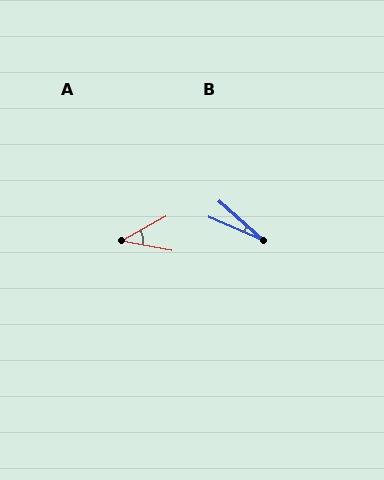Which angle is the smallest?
B, at approximately 19 degrees.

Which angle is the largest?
A, at approximately 40 degrees.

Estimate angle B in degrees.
Approximately 19 degrees.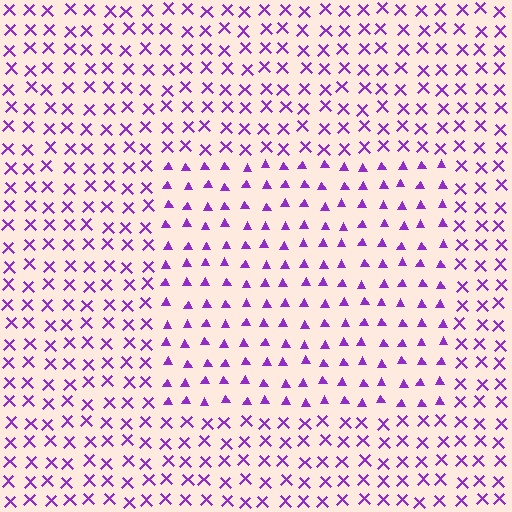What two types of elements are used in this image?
The image uses triangles inside the rectangle region and X marks outside it.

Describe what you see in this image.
The image is filled with small purple elements arranged in a uniform grid. A rectangle-shaped region contains triangles, while the surrounding area contains X marks. The boundary is defined purely by the change in element shape.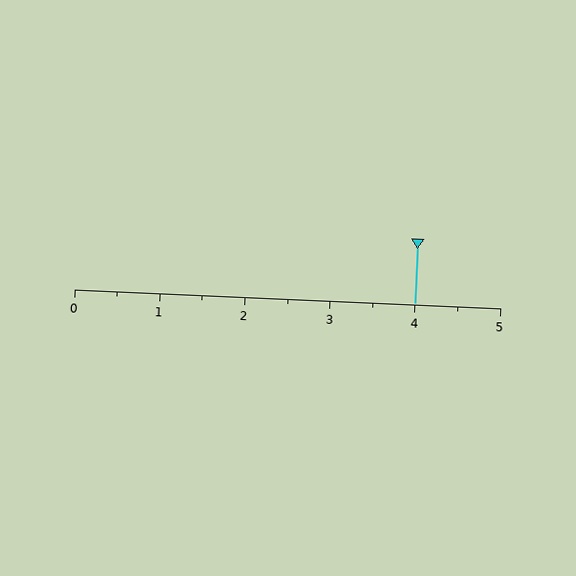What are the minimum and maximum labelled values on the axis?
The axis runs from 0 to 5.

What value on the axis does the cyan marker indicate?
The marker indicates approximately 4.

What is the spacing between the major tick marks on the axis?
The major ticks are spaced 1 apart.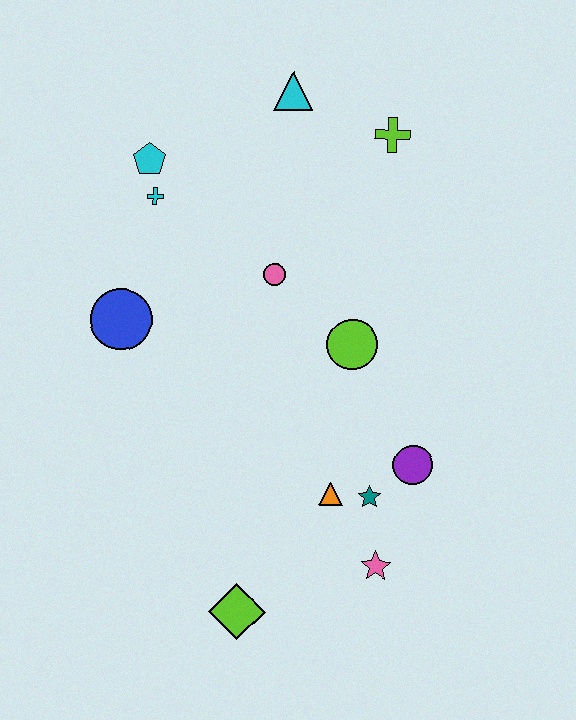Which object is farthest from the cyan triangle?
The lime diamond is farthest from the cyan triangle.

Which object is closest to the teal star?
The orange triangle is closest to the teal star.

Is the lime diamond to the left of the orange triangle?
Yes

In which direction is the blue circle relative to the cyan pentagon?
The blue circle is below the cyan pentagon.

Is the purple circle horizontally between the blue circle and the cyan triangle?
No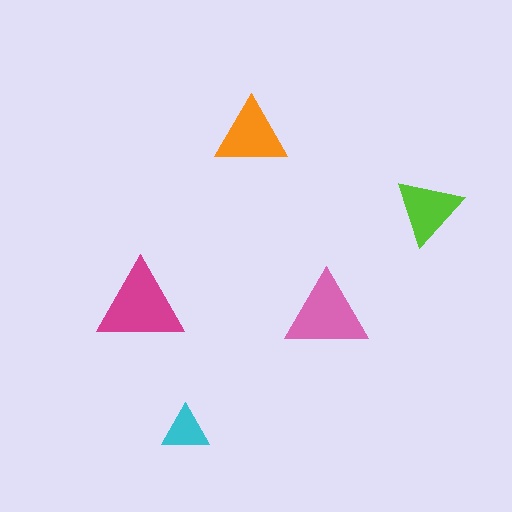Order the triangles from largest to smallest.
the magenta one, the pink one, the orange one, the lime one, the cyan one.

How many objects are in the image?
There are 5 objects in the image.